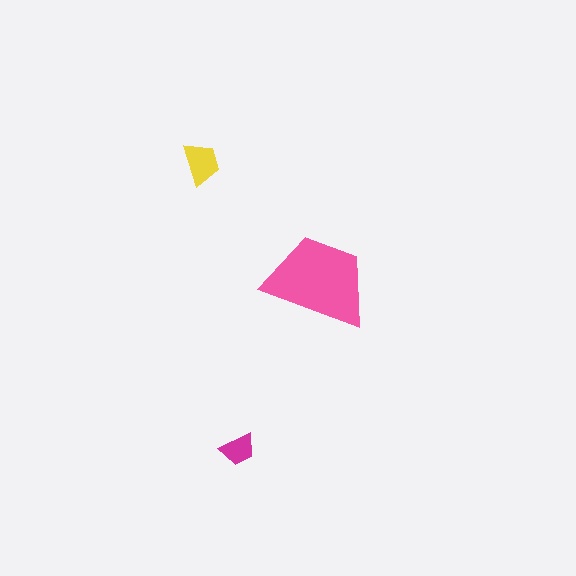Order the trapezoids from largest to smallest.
the pink one, the yellow one, the magenta one.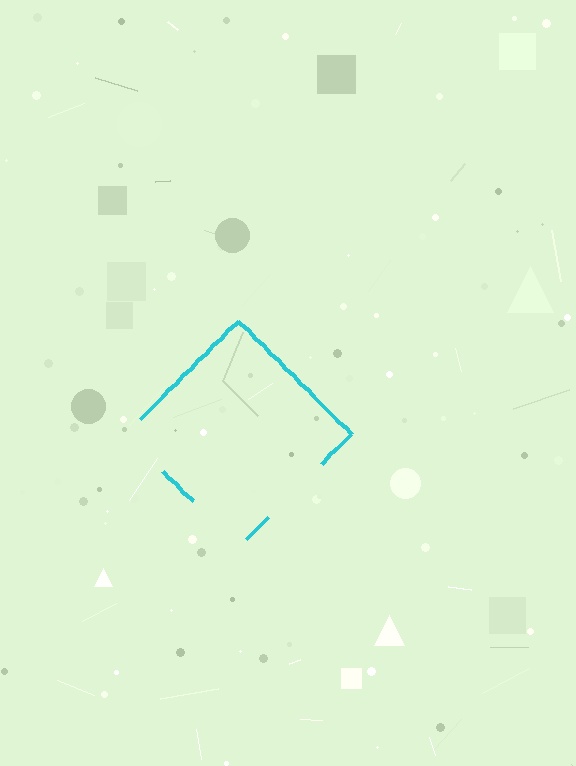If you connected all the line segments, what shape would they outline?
They would outline a diamond.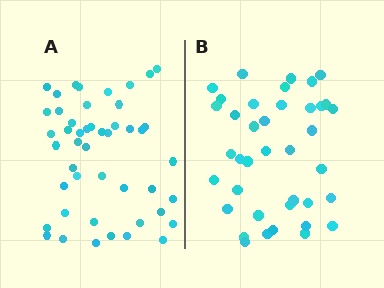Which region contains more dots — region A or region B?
Region A (the left region) has more dots.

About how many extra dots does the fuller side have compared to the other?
Region A has roughly 8 or so more dots than region B.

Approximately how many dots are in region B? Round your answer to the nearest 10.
About 40 dots. (The exact count is 39, which rounds to 40.)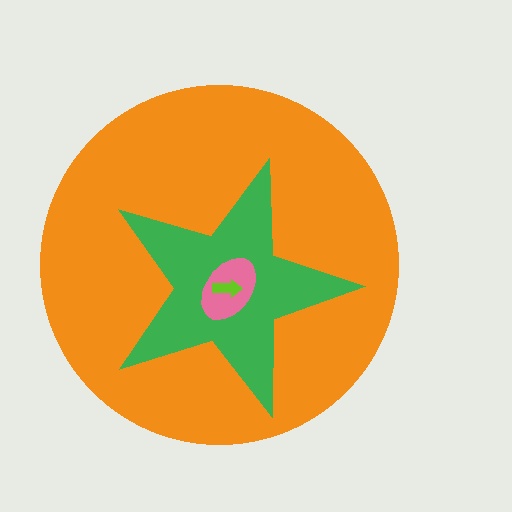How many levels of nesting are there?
4.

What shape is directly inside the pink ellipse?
The lime arrow.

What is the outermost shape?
The orange circle.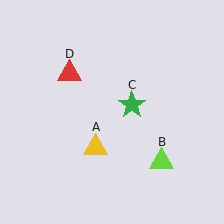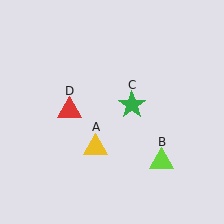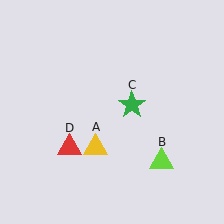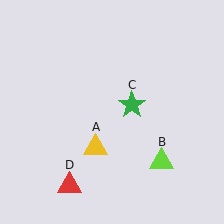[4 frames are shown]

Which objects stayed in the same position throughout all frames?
Yellow triangle (object A) and lime triangle (object B) and green star (object C) remained stationary.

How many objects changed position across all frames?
1 object changed position: red triangle (object D).